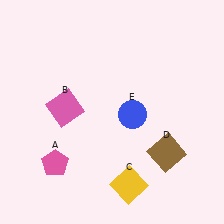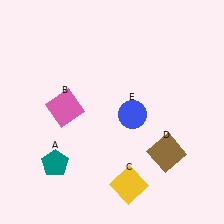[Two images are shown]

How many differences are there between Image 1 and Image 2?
There is 1 difference between the two images.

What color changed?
The pentagon (A) changed from pink in Image 1 to teal in Image 2.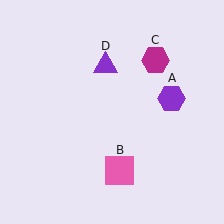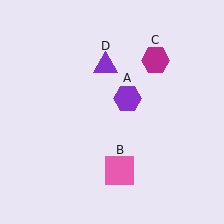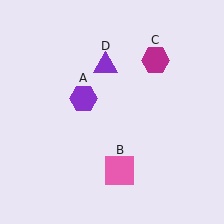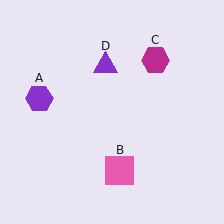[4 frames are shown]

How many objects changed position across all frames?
1 object changed position: purple hexagon (object A).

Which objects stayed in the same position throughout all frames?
Pink square (object B) and magenta hexagon (object C) and purple triangle (object D) remained stationary.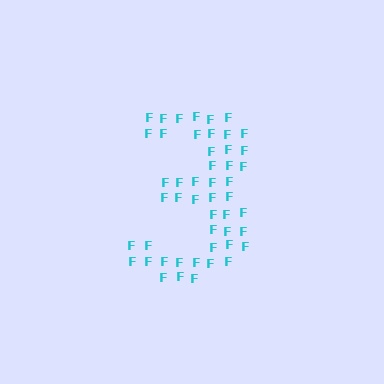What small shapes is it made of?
It is made of small letter F's.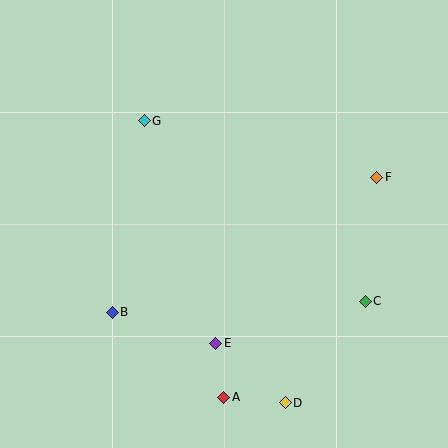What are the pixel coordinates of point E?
Point E is at (216, 343).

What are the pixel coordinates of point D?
Point D is at (285, 403).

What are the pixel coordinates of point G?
Point G is at (144, 121).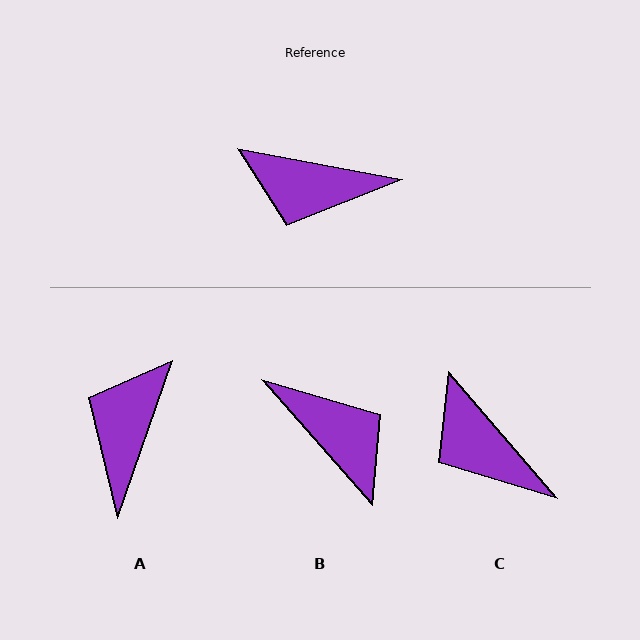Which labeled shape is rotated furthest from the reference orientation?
B, about 142 degrees away.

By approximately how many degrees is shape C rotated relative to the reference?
Approximately 39 degrees clockwise.